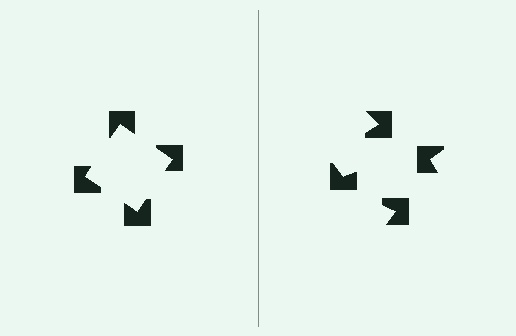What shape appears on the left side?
An illusory square.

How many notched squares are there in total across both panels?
8 — 4 on each side.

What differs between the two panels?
The notched squares are positioned identically on both sides; only the wedge orientations differ. On the left they align to a square; on the right they are misaligned.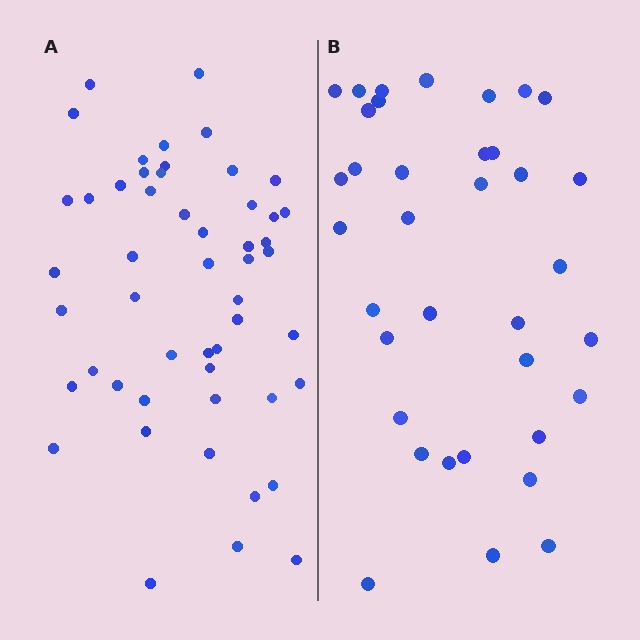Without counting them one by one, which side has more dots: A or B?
Region A (the left region) has more dots.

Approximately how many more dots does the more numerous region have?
Region A has approximately 15 more dots than region B.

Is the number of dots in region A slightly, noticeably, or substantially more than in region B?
Region A has noticeably more, but not dramatically so. The ratio is roughly 1.4 to 1.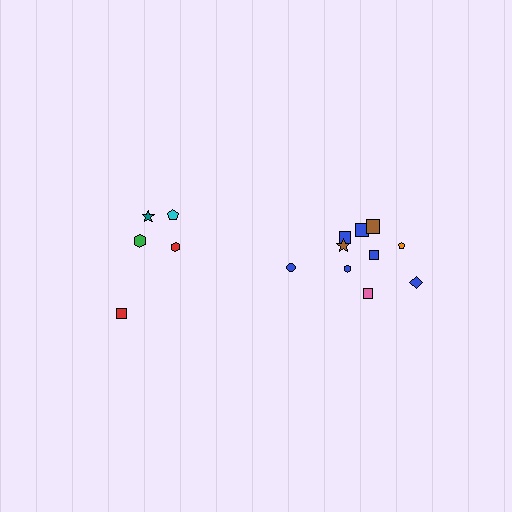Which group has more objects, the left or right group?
The right group.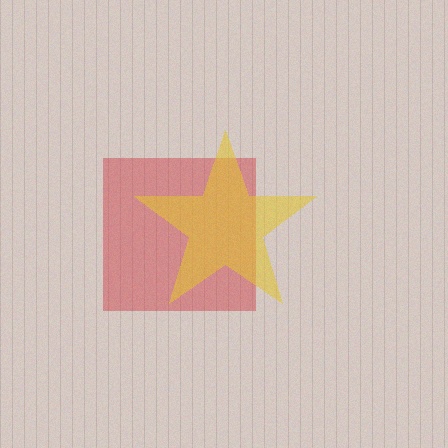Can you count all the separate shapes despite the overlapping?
Yes, there are 2 separate shapes.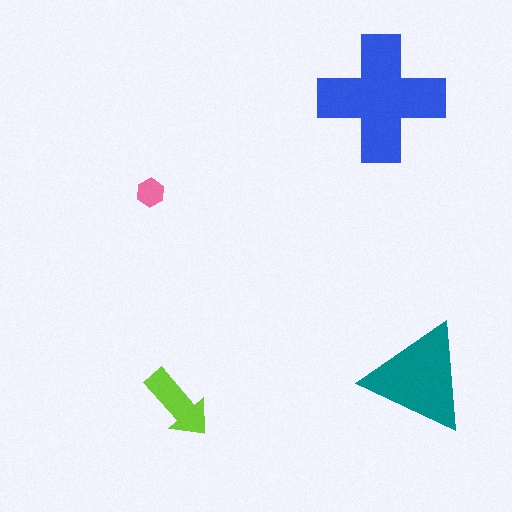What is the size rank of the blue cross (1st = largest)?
1st.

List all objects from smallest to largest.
The pink hexagon, the lime arrow, the teal triangle, the blue cross.